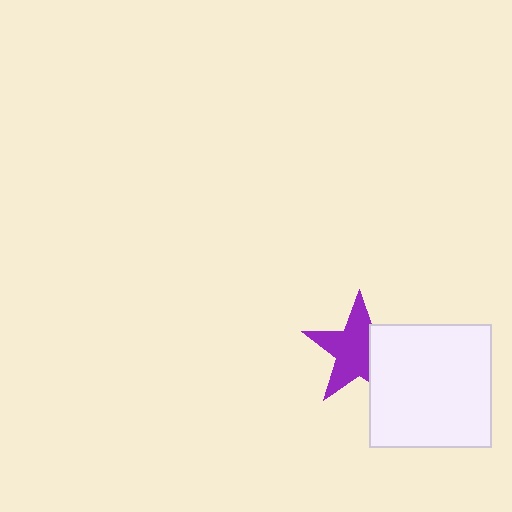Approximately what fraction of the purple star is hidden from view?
Roughly 33% of the purple star is hidden behind the white square.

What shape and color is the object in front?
The object in front is a white square.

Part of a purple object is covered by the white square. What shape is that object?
It is a star.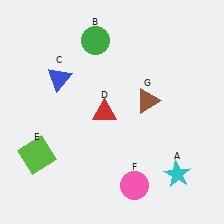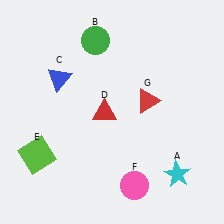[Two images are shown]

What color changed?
The triangle (G) changed from brown in Image 1 to red in Image 2.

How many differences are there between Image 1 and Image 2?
There is 1 difference between the two images.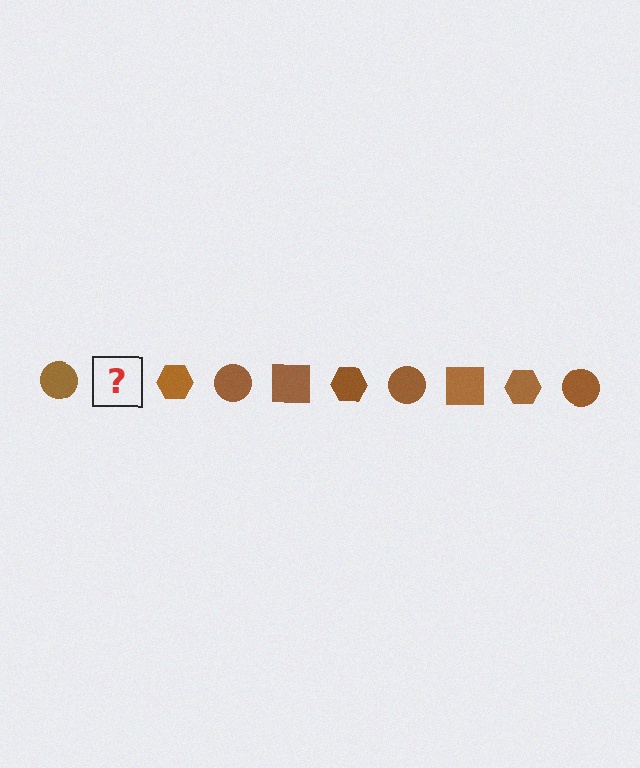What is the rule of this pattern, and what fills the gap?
The rule is that the pattern cycles through circle, square, hexagon shapes in brown. The gap should be filled with a brown square.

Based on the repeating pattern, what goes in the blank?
The blank should be a brown square.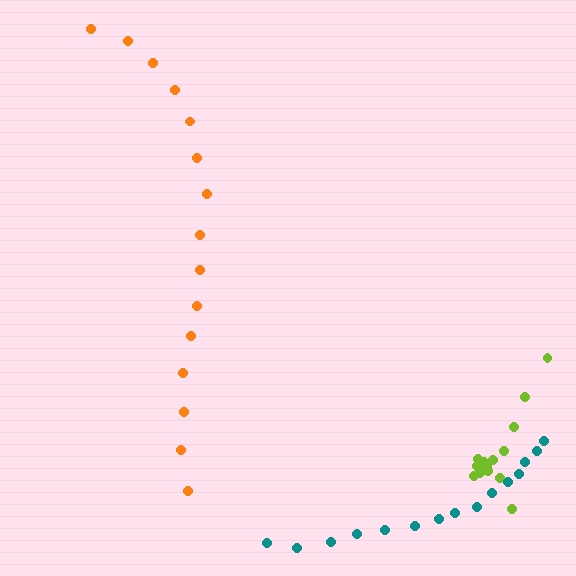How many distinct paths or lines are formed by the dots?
There are 3 distinct paths.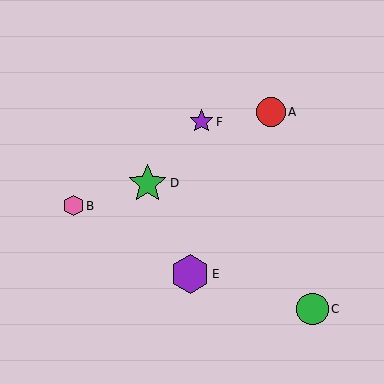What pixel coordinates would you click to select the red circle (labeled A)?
Click at (271, 112) to select the red circle A.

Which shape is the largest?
The purple hexagon (labeled E) is the largest.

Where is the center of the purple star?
The center of the purple star is at (201, 122).